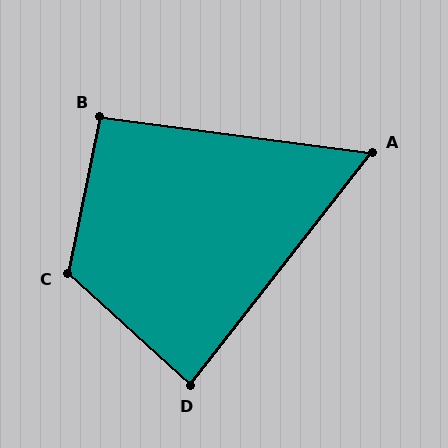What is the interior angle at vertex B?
Approximately 94 degrees (approximately right).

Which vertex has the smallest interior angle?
A, at approximately 59 degrees.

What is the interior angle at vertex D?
Approximately 86 degrees (approximately right).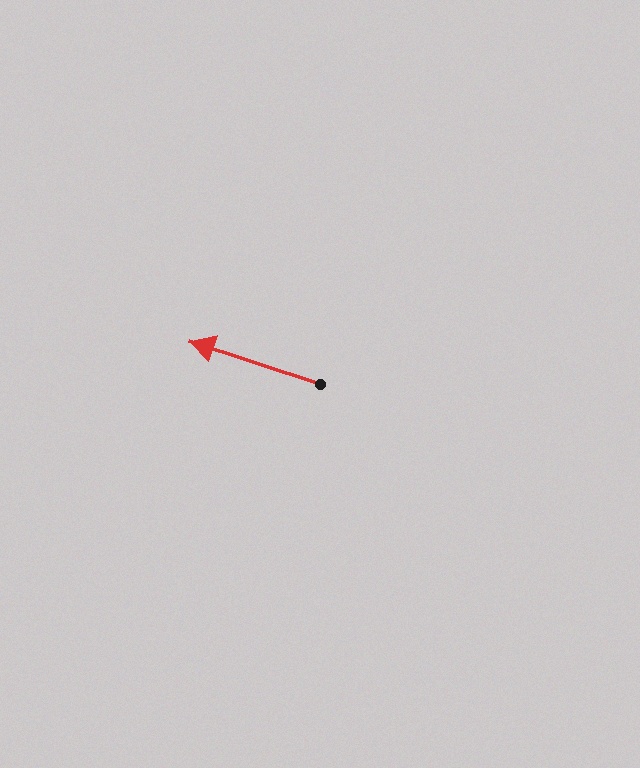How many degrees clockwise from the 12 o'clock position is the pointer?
Approximately 288 degrees.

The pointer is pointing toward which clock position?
Roughly 10 o'clock.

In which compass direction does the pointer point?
West.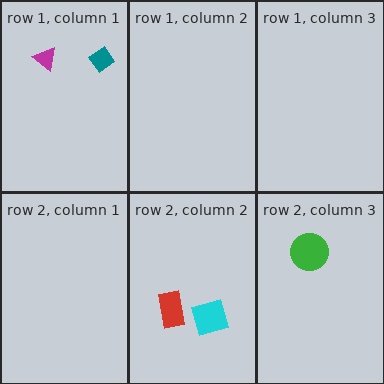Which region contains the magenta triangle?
The row 1, column 1 region.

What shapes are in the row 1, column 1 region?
The teal diamond, the magenta triangle.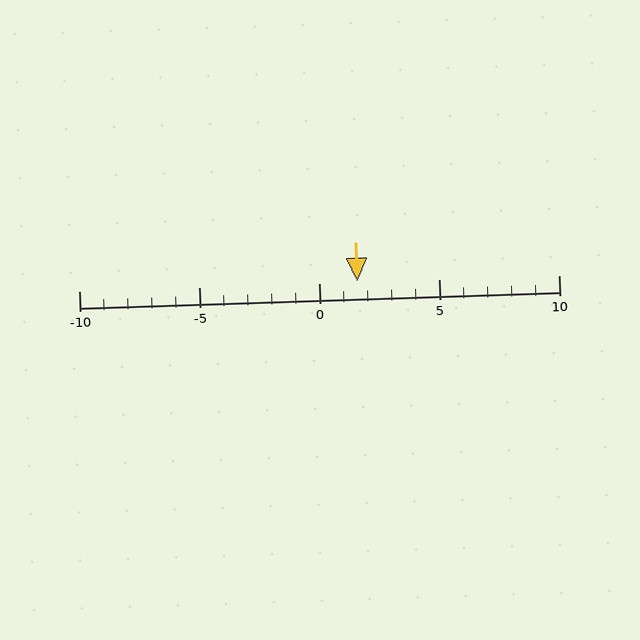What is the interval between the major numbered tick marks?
The major tick marks are spaced 5 units apart.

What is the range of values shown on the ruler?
The ruler shows values from -10 to 10.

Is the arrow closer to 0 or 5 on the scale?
The arrow is closer to 0.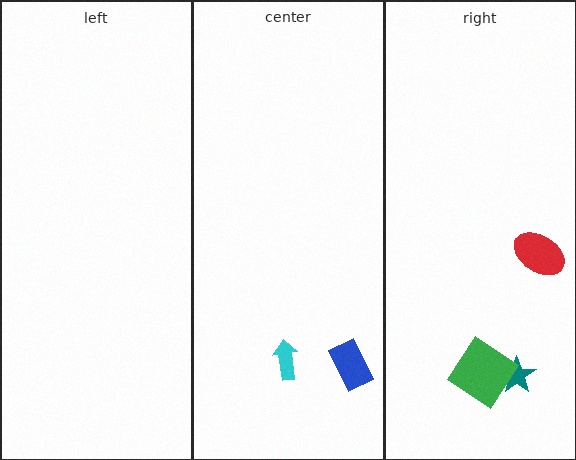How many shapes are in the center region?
2.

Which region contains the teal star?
The right region.